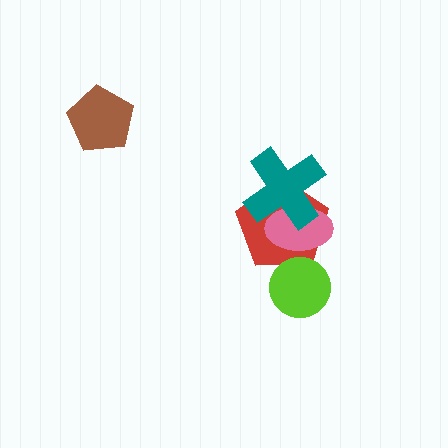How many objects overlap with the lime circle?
1 object overlaps with the lime circle.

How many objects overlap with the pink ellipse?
2 objects overlap with the pink ellipse.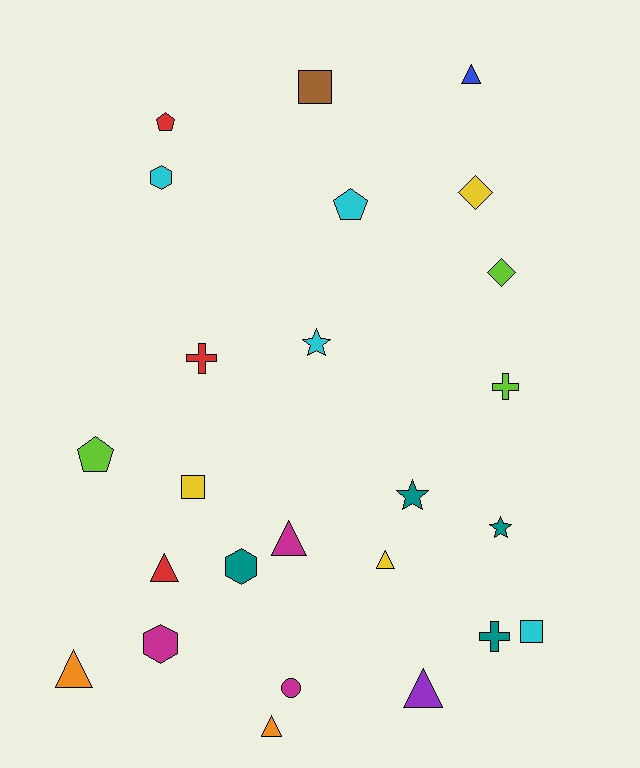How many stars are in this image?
There are 3 stars.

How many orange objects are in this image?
There are 2 orange objects.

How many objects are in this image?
There are 25 objects.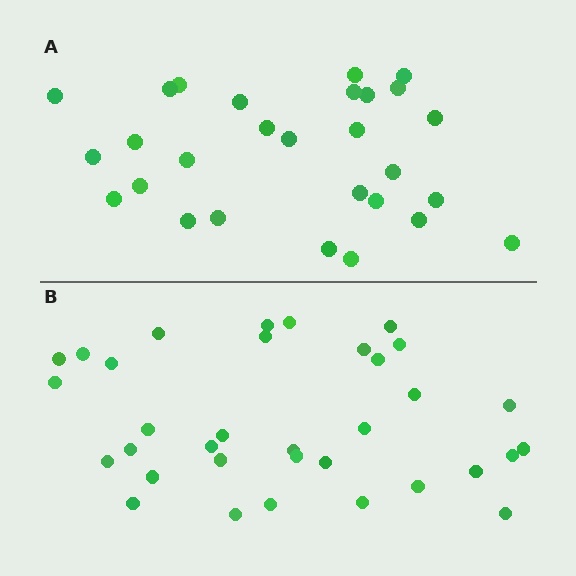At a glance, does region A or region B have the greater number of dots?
Region B (the bottom region) has more dots.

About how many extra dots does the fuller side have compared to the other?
Region B has about 6 more dots than region A.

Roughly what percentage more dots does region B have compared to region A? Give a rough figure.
About 20% more.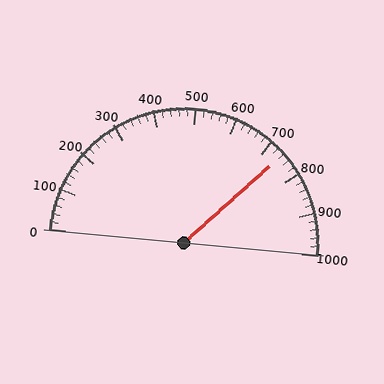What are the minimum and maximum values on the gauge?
The gauge ranges from 0 to 1000.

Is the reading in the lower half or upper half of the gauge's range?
The reading is in the upper half of the range (0 to 1000).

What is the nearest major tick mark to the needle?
The nearest major tick mark is 700.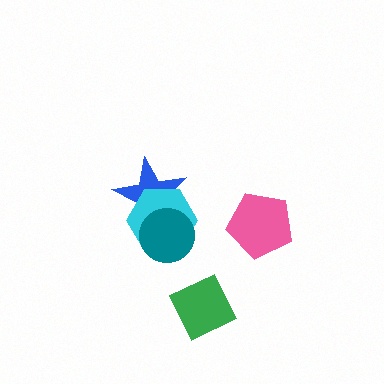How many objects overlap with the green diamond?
0 objects overlap with the green diamond.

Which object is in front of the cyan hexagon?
The teal circle is in front of the cyan hexagon.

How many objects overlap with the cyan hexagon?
2 objects overlap with the cyan hexagon.